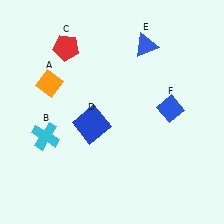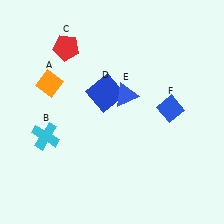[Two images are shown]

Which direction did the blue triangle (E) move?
The blue triangle (E) moved down.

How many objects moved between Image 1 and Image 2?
2 objects moved between the two images.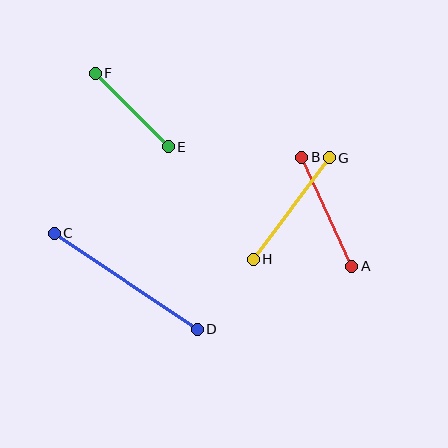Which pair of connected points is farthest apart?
Points C and D are farthest apart.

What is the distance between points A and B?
The distance is approximately 120 pixels.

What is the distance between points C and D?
The distance is approximately 172 pixels.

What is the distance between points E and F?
The distance is approximately 104 pixels.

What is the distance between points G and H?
The distance is approximately 127 pixels.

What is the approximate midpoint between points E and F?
The midpoint is at approximately (132, 110) pixels.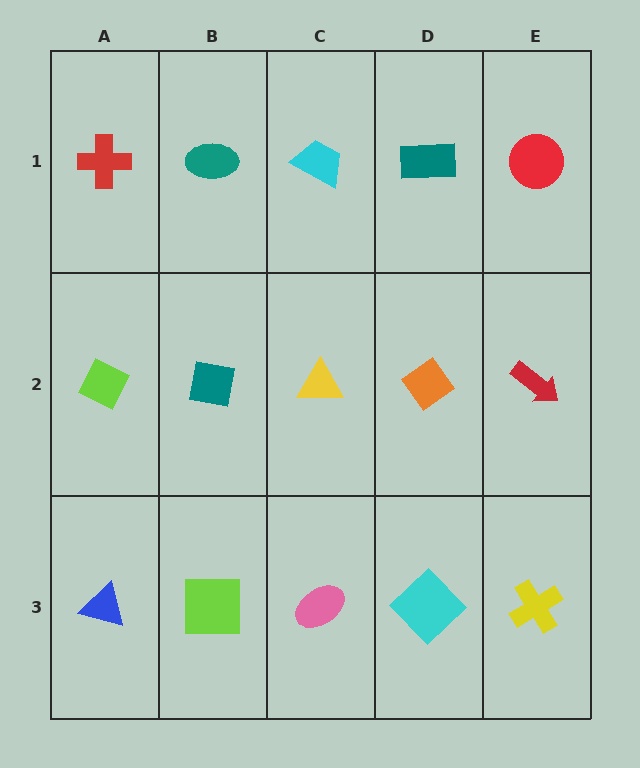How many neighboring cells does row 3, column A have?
2.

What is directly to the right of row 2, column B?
A yellow triangle.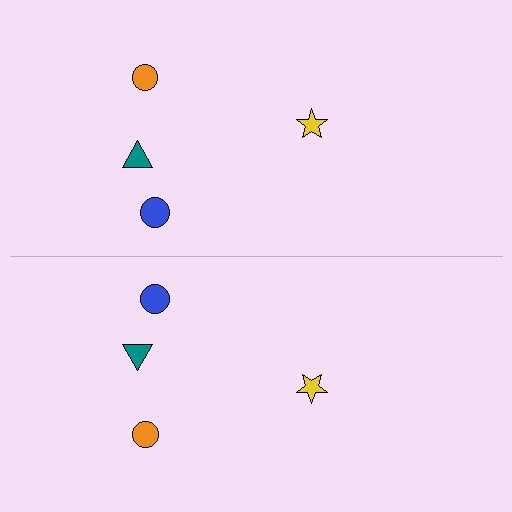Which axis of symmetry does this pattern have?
The pattern has a horizontal axis of symmetry running through the center of the image.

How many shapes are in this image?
There are 8 shapes in this image.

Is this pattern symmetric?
Yes, this pattern has bilateral (reflection) symmetry.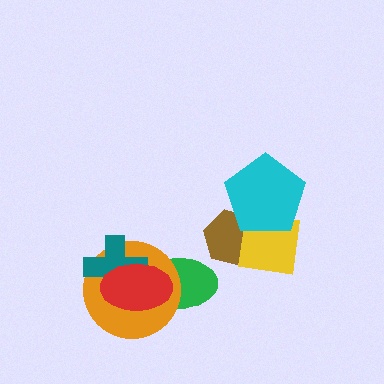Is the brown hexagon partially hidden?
Yes, it is partially covered by another shape.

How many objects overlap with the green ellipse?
2 objects overlap with the green ellipse.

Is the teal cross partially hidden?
Yes, it is partially covered by another shape.